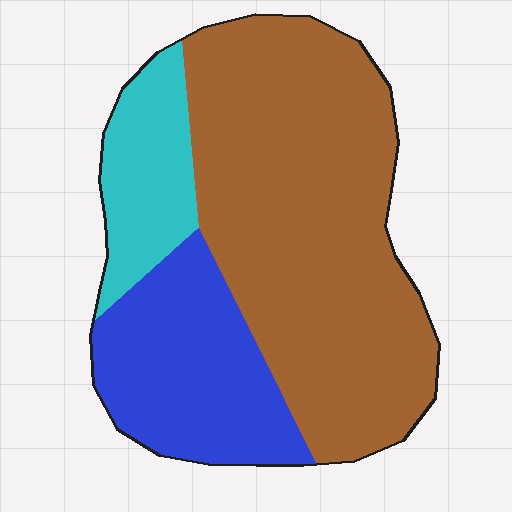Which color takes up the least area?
Cyan, at roughly 15%.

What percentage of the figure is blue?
Blue covers roughly 25% of the figure.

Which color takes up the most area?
Brown, at roughly 60%.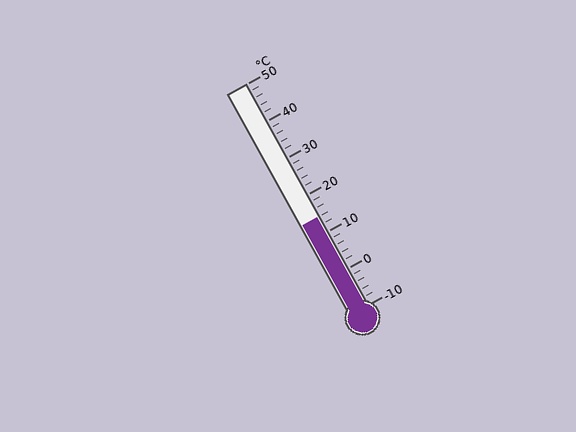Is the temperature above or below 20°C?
The temperature is below 20°C.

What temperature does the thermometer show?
The thermometer shows approximately 14°C.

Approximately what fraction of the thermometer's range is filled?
The thermometer is filled to approximately 40% of its range.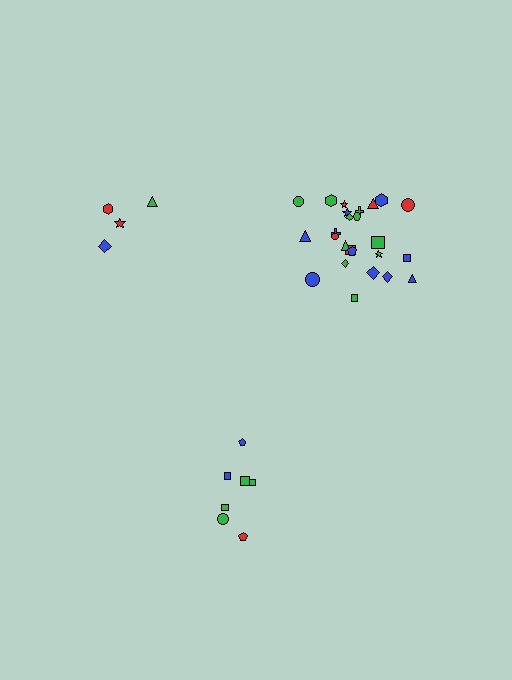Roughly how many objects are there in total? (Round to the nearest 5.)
Roughly 35 objects in total.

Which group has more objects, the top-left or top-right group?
The top-right group.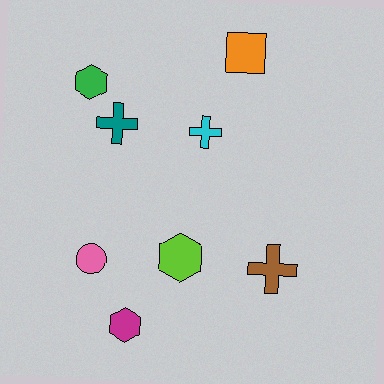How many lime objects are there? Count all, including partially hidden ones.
There is 1 lime object.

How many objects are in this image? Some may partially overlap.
There are 8 objects.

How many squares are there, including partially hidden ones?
There is 1 square.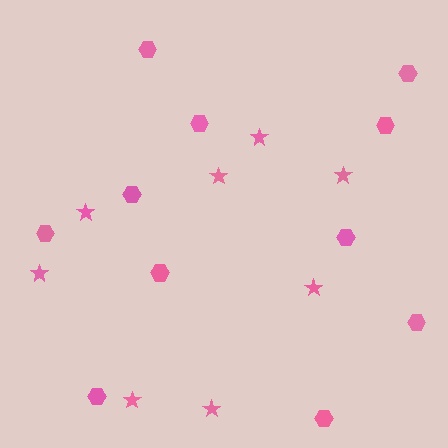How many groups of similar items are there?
There are 2 groups: one group of stars (8) and one group of hexagons (11).